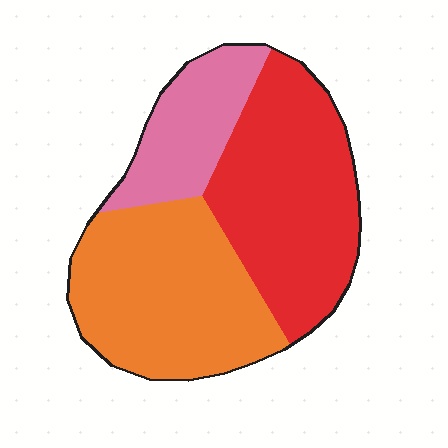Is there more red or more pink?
Red.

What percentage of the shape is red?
Red covers roughly 40% of the shape.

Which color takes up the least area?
Pink, at roughly 20%.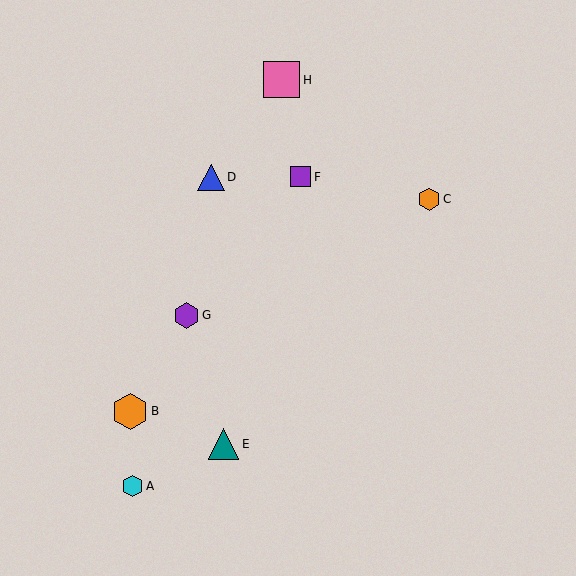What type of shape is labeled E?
Shape E is a teal triangle.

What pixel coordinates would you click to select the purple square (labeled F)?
Click at (301, 177) to select the purple square F.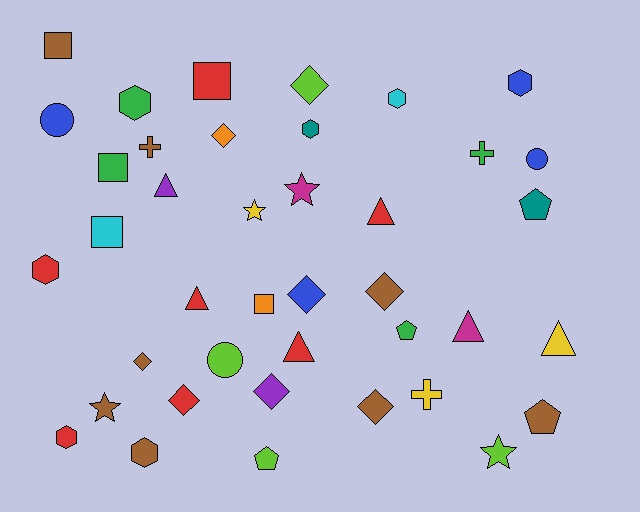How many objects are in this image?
There are 40 objects.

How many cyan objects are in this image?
There are 2 cyan objects.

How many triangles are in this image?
There are 6 triangles.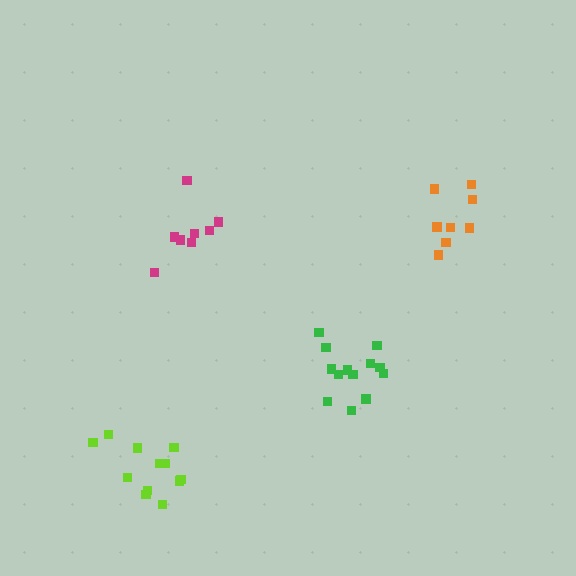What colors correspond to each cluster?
The clusters are colored: orange, lime, magenta, green.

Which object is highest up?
The orange cluster is topmost.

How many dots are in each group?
Group 1: 8 dots, Group 2: 12 dots, Group 3: 8 dots, Group 4: 13 dots (41 total).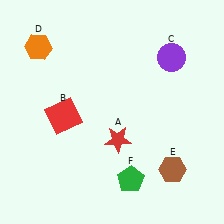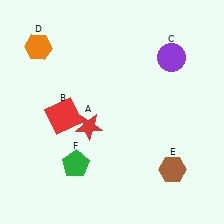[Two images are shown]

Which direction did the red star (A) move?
The red star (A) moved left.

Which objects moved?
The objects that moved are: the red star (A), the green pentagon (F).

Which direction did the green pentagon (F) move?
The green pentagon (F) moved left.